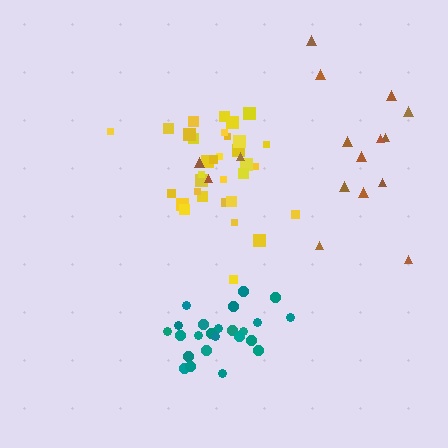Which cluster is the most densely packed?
Teal.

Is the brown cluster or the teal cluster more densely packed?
Teal.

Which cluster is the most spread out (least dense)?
Brown.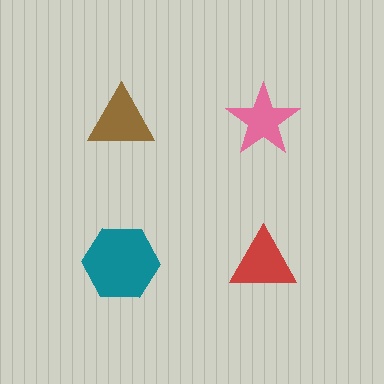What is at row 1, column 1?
A brown triangle.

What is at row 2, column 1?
A teal hexagon.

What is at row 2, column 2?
A red triangle.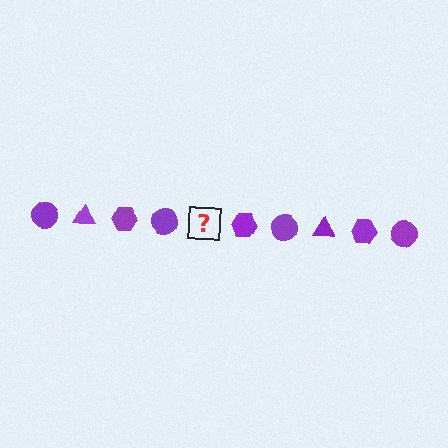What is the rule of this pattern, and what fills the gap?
The rule is that the pattern cycles through circle, triangle, hexagon shapes in purple. The gap should be filled with a purple triangle.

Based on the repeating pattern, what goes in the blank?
The blank should be a purple triangle.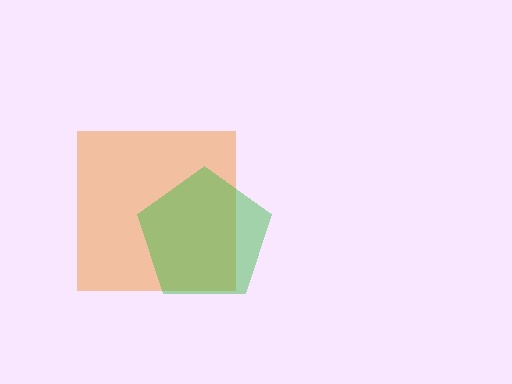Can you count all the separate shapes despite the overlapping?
Yes, there are 2 separate shapes.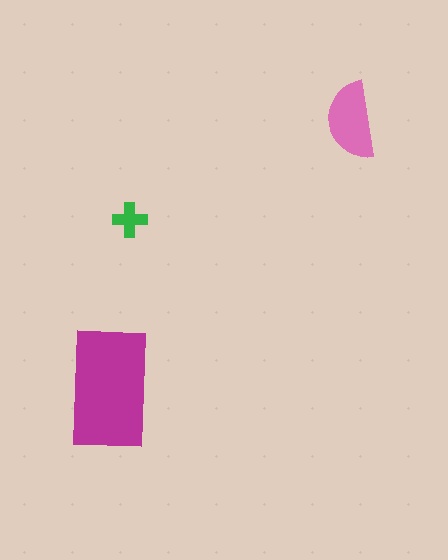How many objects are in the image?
There are 3 objects in the image.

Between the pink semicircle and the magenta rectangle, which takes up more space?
The magenta rectangle.